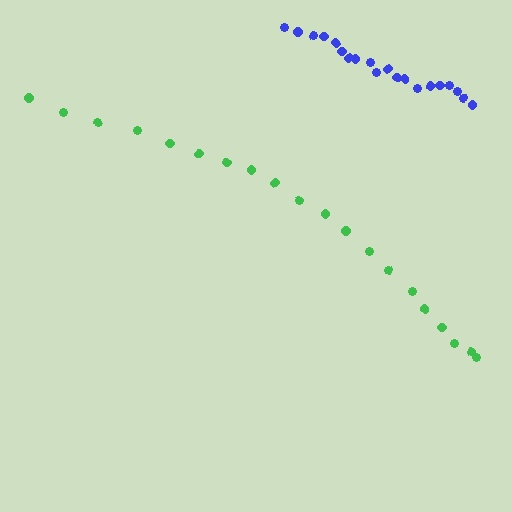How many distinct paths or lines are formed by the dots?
There are 2 distinct paths.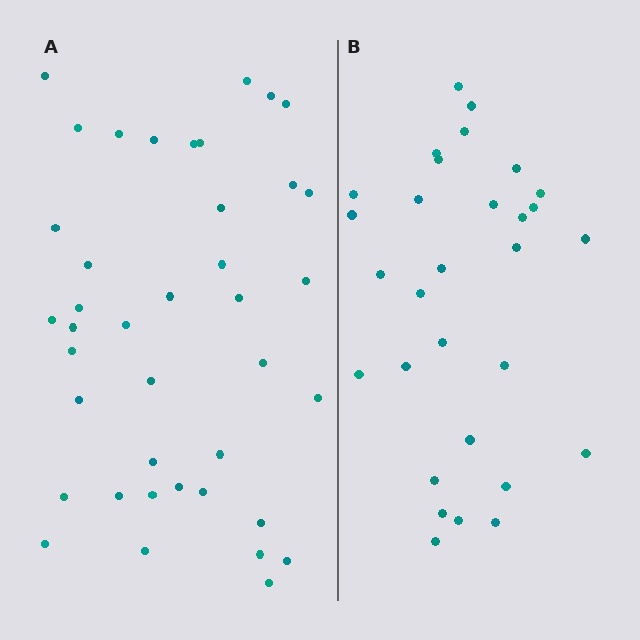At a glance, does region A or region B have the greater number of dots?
Region A (the left region) has more dots.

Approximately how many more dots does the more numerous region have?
Region A has roughly 10 or so more dots than region B.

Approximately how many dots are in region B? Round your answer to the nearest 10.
About 30 dots.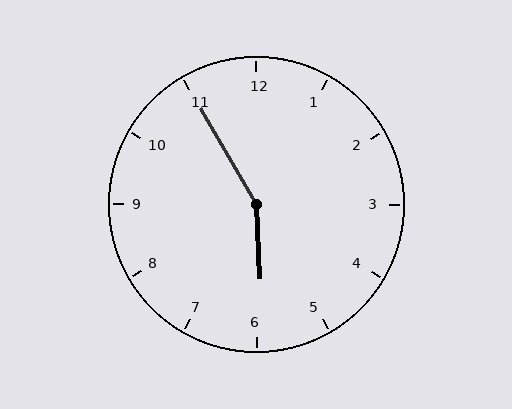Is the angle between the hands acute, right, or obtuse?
It is obtuse.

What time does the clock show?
5:55.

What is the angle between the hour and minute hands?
Approximately 152 degrees.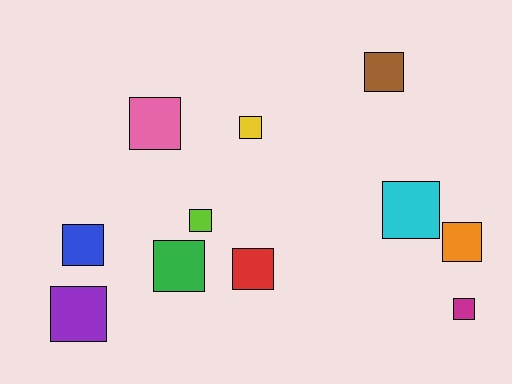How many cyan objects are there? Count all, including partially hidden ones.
There is 1 cyan object.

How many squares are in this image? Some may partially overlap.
There are 11 squares.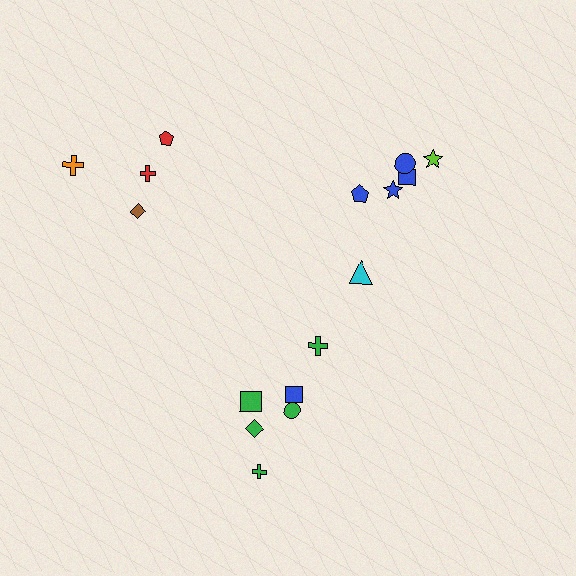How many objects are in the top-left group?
There are 4 objects.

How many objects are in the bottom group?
There are 6 objects.